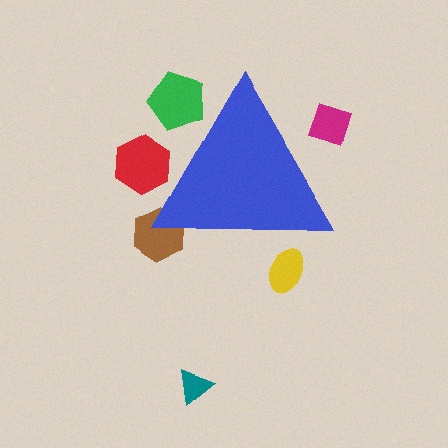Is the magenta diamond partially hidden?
Yes, the magenta diamond is partially hidden behind the blue triangle.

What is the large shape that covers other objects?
A blue triangle.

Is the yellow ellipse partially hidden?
Yes, the yellow ellipse is partially hidden behind the blue triangle.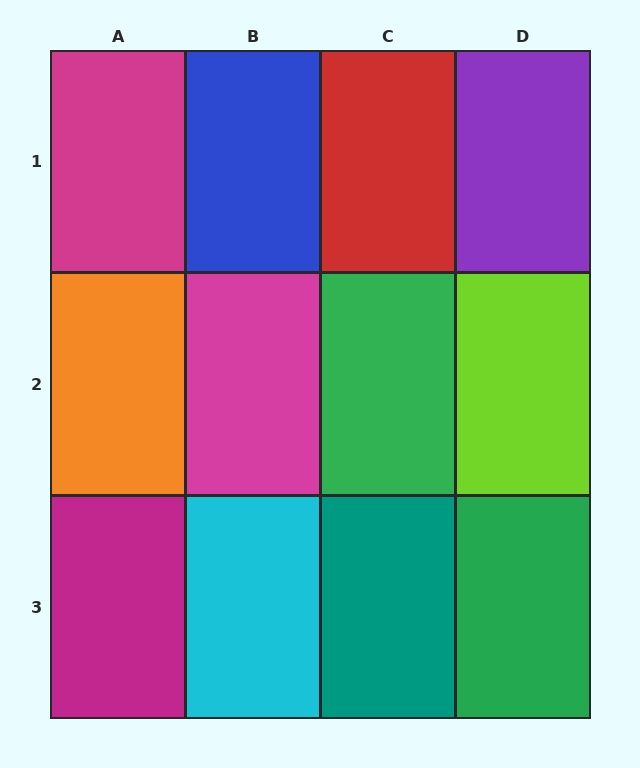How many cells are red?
1 cell is red.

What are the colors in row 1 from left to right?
Magenta, blue, red, purple.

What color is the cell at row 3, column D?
Green.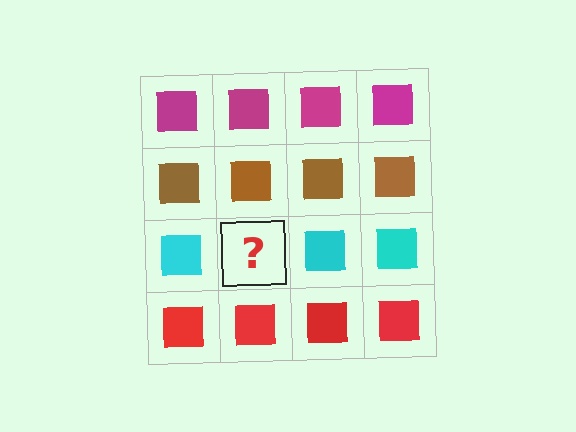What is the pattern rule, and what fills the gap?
The rule is that each row has a consistent color. The gap should be filled with a cyan square.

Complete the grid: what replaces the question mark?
The question mark should be replaced with a cyan square.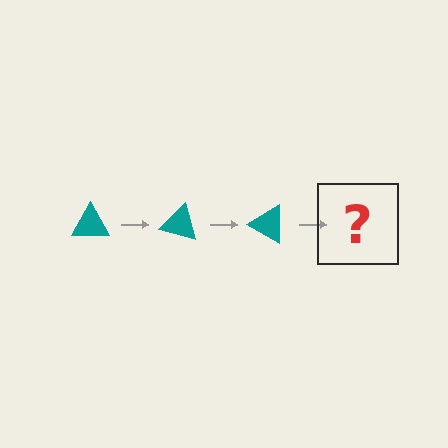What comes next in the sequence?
The next element should be a teal triangle rotated 45 degrees.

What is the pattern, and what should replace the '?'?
The pattern is that the triangle rotates 15 degrees each step. The '?' should be a teal triangle rotated 45 degrees.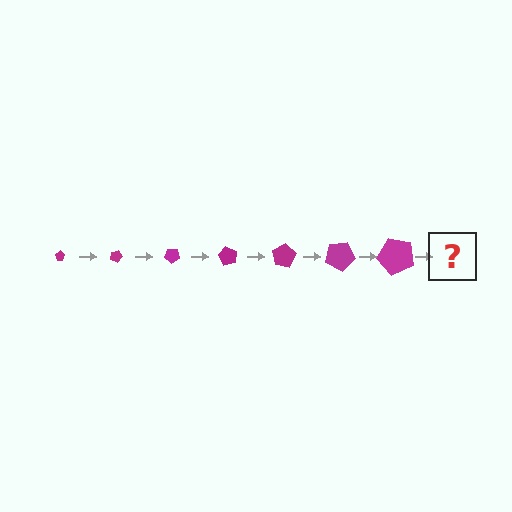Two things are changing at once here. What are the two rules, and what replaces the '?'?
The two rules are that the pentagon grows larger each step and it rotates 20 degrees each step. The '?' should be a pentagon, larger than the previous one and rotated 140 degrees from the start.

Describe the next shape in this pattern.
It should be a pentagon, larger than the previous one and rotated 140 degrees from the start.